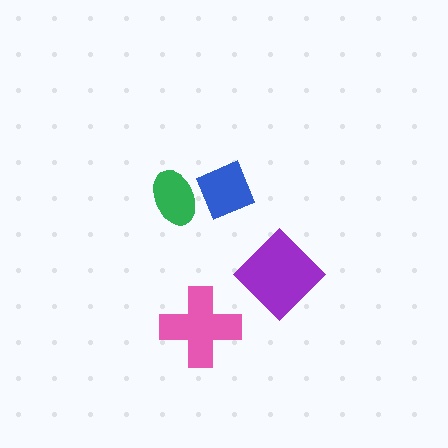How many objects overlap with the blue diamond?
1 object overlaps with the blue diamond.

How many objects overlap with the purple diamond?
0 objects overlap with the purple diamond.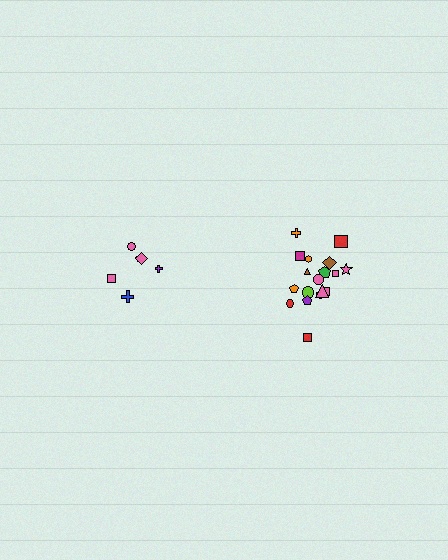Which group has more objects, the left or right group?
The right group.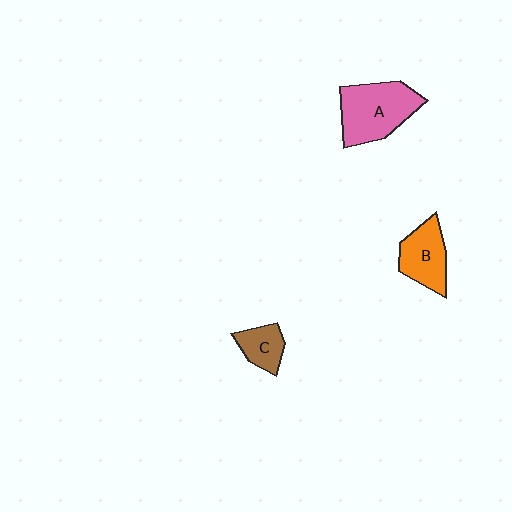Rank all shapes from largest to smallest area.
From largest to smallest: A (pink), B (orange), C (brown).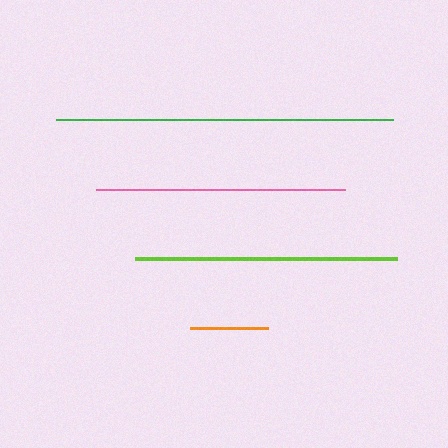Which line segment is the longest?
The green line is the longest at approximately 337 pixels.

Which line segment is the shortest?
The orange line is the shortest at approximately 78 pixels.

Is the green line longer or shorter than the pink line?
The green line is longer than the pink line.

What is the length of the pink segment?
The pink segment is approximately 249 pixels long.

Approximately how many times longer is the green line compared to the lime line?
The green line is approximately 1.3 times the length of the lime line.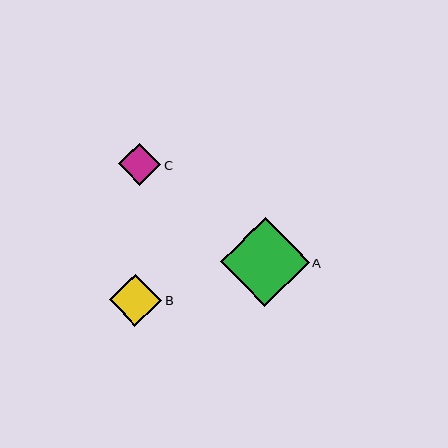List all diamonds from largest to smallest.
From largest to smallest: A, B, C.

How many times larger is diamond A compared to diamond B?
Diamond A is approximately 1.7 times the size of diamond B.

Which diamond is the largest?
Diamond A is the largest with a size of approximately 89 pixels.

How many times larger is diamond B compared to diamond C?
Diamond B is approximately 1.2 times the size of diamond C.